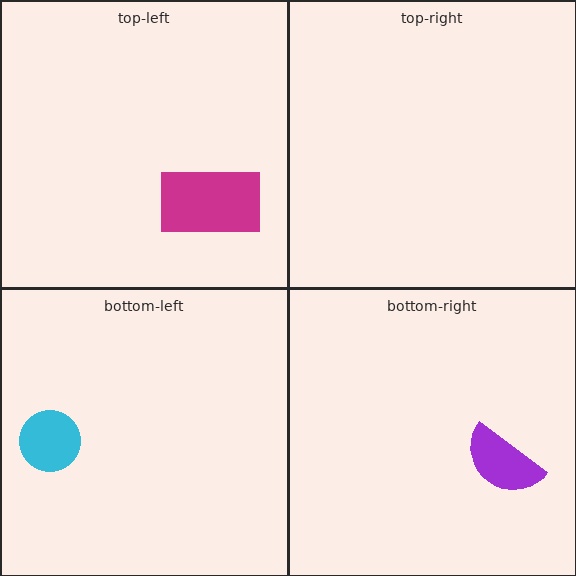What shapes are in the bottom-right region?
The purple semicircle.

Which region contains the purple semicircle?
The bottom-right region.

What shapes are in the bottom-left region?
The cyan circle.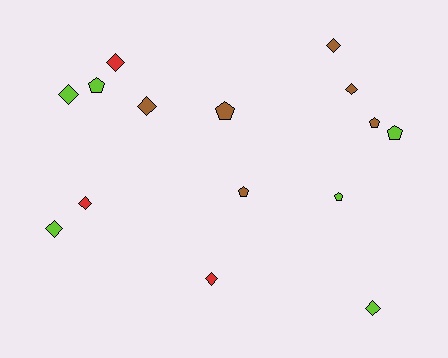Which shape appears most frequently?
Diamond, with 9 objects.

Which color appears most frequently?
Lime, with 6 objects.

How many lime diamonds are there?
There are 3 lime diamonds.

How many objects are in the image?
There are 15 objects.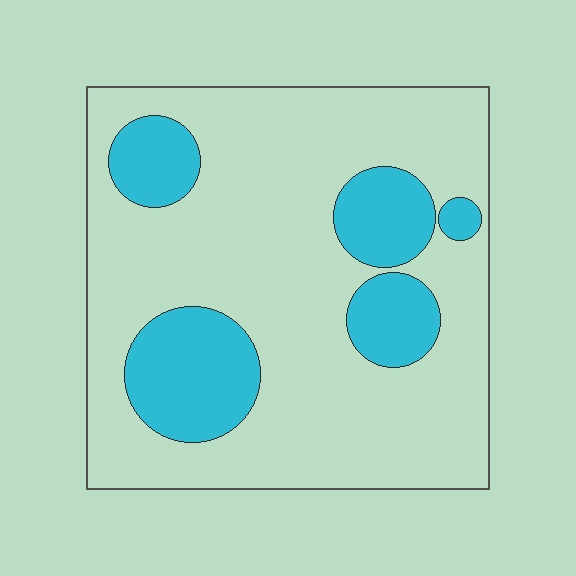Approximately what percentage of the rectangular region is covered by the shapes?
Approximately 25%.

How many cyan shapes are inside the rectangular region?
5.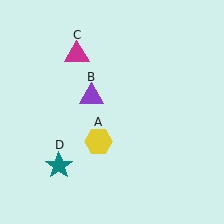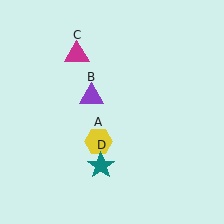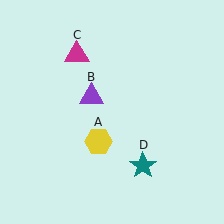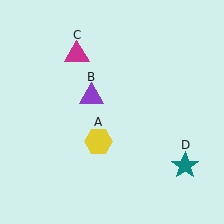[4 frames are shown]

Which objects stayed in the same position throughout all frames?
Yellow hexagon (object A) and purple triangle (object B) and magenta triangle (object C) remained stationary.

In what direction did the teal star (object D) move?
The teal star (object D) moved right.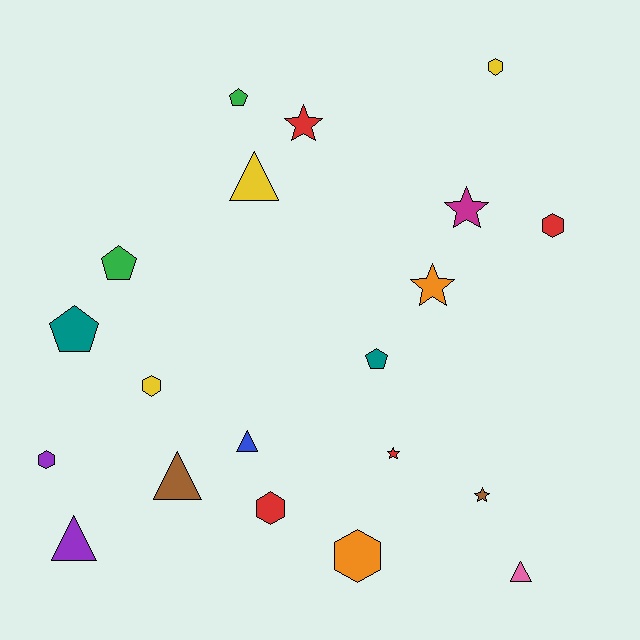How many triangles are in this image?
There are 5 triangles.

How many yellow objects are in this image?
There are 3 yellow objects.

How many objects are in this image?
There are 20 objects.